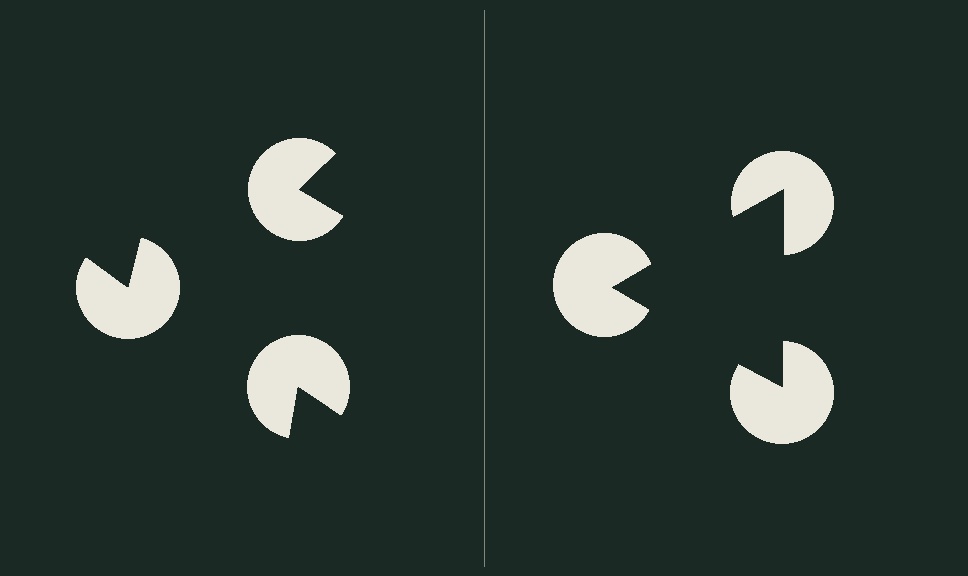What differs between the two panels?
The pac-man discs are positioned identically on both sides; only the wedge orientations differ. On the right they align to a triangle; on the left they are misaligned.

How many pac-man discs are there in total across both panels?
6 — 3 on each side.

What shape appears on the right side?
An illusory triangle.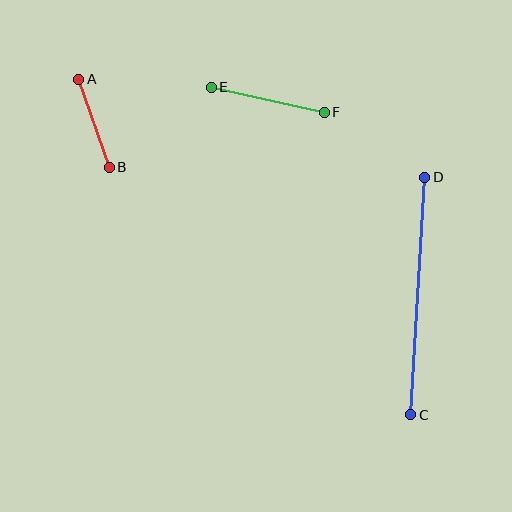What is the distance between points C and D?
The distance is approximately 238 pixels.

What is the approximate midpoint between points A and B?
The midpoint is at approximately (94, 123) pixels.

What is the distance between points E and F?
The distance is approximately 116 pixels.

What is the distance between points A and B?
The distance is approximately 93 pixels.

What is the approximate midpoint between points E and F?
The midpoint is at approximately (268, 100) pixels.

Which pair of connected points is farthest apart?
Points C and D are farthest apart.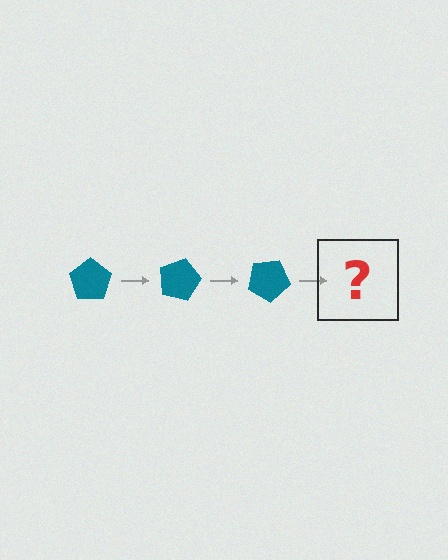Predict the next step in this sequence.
The next step is a teal pentagon rotated 45 degrees.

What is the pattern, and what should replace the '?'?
The pattern is that the pentagon rotates 15 degrees each step. The '?' should be a teal pentagon rotated 45 degrees.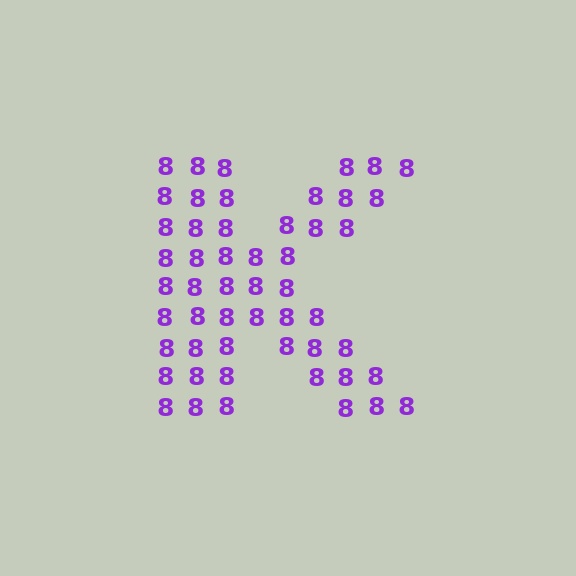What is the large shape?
The large shape is the letter K.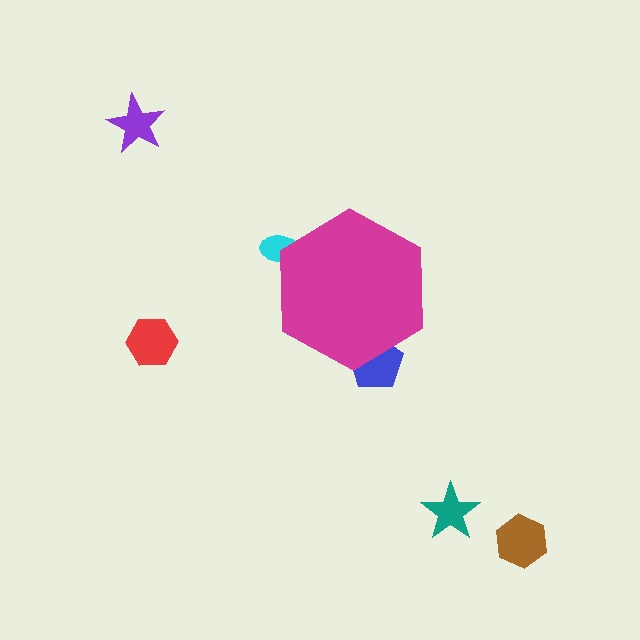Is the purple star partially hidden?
No, the purple star is fully visible.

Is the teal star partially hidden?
No, the teal star is fully visible.